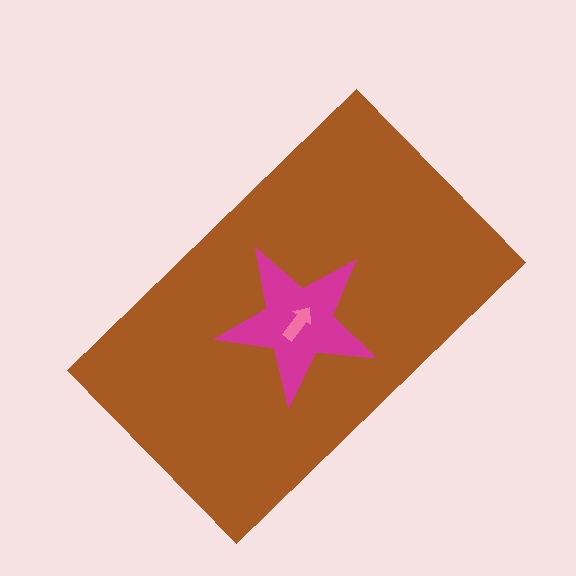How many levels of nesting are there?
3.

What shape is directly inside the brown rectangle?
The magenta star.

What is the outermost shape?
The brown rectangle.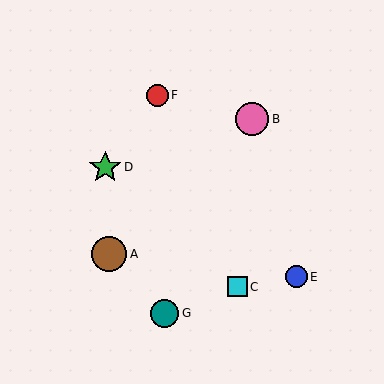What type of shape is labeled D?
Shape D is a green star.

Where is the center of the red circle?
The center of the red circle is at (157, 95).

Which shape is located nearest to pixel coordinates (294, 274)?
The blue circle (labeled E) at (296, 277) is nearest to that location.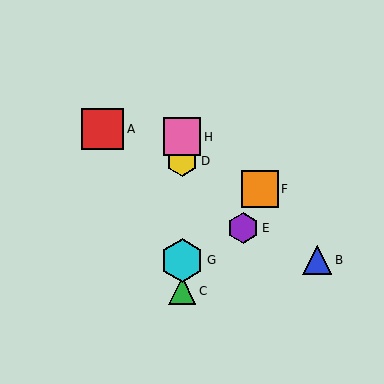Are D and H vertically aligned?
Yes, both are at x≈182.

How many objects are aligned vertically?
4 objects (C, D, G, H) are aligned vertically.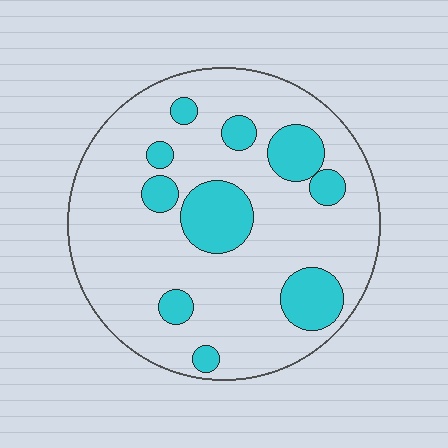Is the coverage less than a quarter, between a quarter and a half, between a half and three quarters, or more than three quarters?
Less than a quarter.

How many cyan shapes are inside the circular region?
10.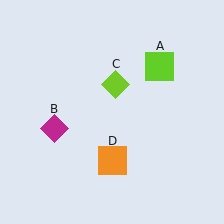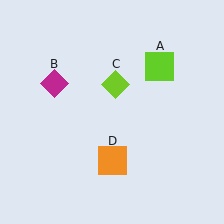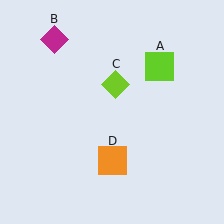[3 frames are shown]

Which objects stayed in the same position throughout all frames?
Lime square (object A) and lime diamond (object C) and orange square (object D) remained stationary.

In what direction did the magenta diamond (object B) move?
The magenta diamond (object B) moved up.